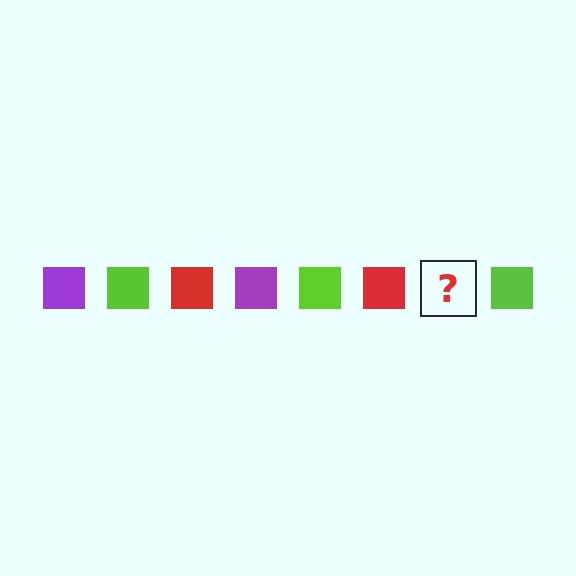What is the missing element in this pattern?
The missing element is a purple square.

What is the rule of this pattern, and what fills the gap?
The rule is that the pattern cycles through purple, lime, red squares. The gap should be filled with a purple square.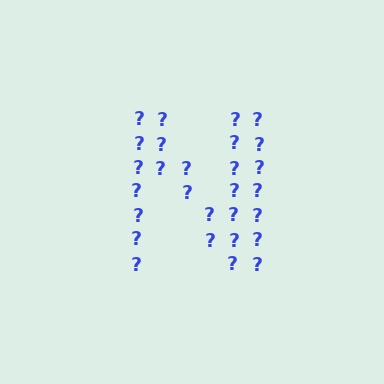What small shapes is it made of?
It is made of small question marks.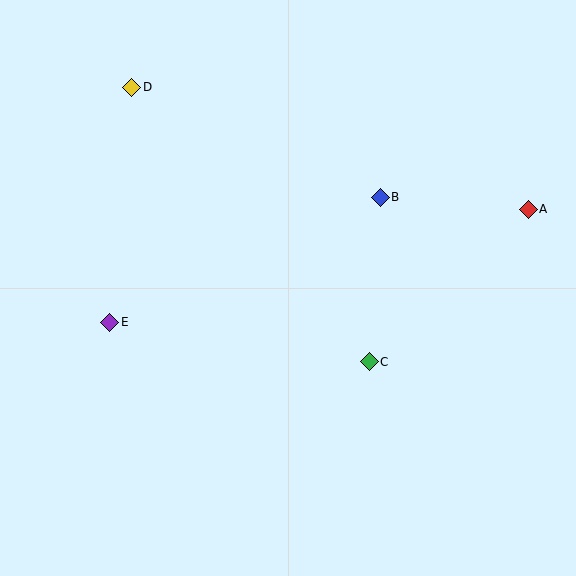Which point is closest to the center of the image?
Point C at (369, 362) is closest to the center.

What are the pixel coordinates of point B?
Point B is at (380, 197).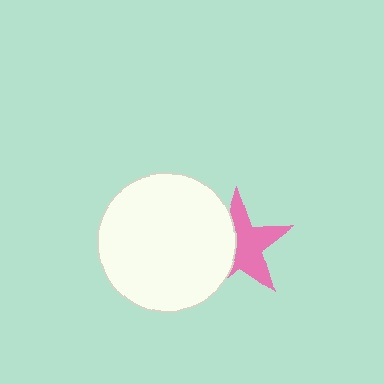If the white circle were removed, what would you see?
You would see the complete pink star.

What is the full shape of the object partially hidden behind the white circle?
The partially hidden object is a pink star.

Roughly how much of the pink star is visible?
About half of it is visible (roughly 59%).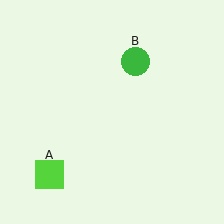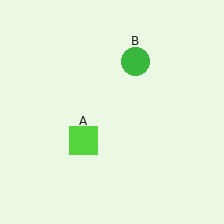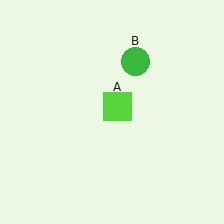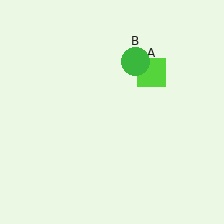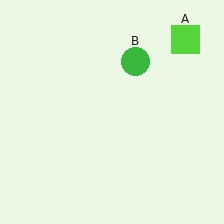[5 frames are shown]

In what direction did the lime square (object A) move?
The lime square (object A) moved up and to the right.